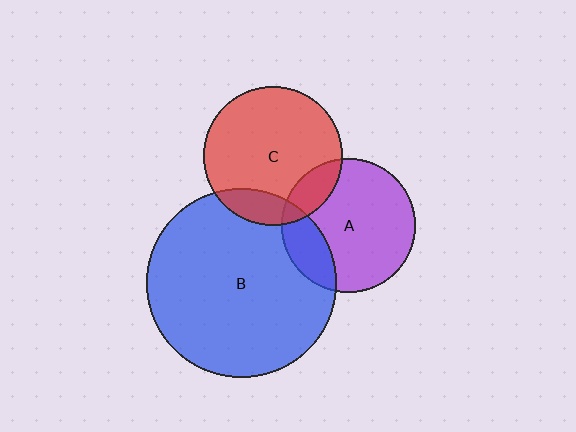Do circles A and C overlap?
Yes.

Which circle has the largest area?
Circle B (blue).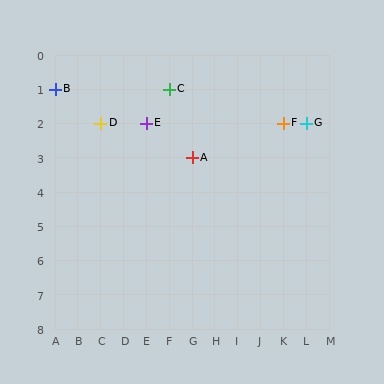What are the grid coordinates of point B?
Point B is at grid coordinates (A, 1).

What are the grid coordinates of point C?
Point C is at grid coordinates (F, 1).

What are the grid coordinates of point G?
Point G is at grid coordinates (L, 2).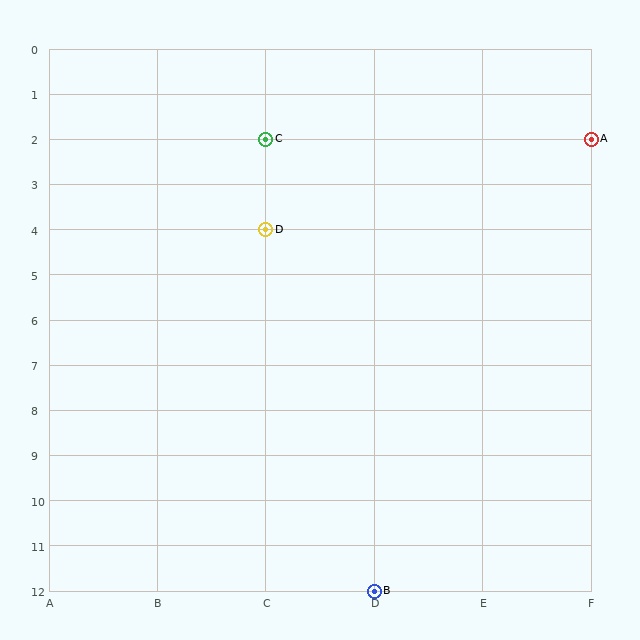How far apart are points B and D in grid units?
Points B and D are 1 column and 8 rows apart (about 8.1 grid units diagonally).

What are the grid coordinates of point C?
Point C is at grid coordinates (C, 2).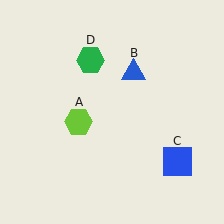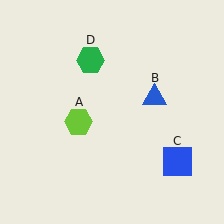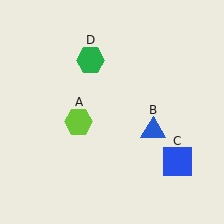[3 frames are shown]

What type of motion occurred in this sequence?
The blue triangle (object B) rotated clockwise around the center of the scene.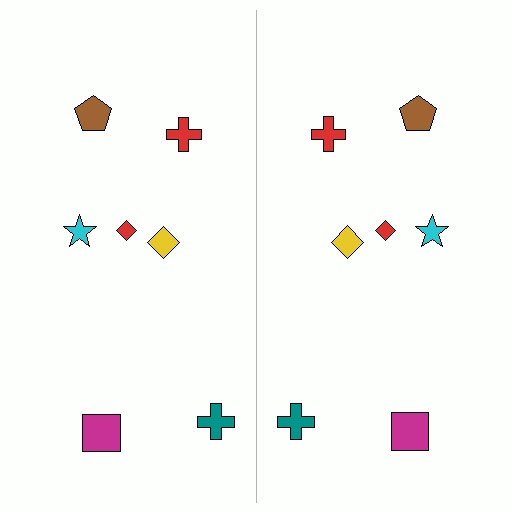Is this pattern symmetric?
Yes, this pattern has bilateral (reflection) symmetry.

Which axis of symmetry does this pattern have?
The pattern has a vertical axis of symmetry running through the center of the image.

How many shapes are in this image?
There are 14 shapes in this image.